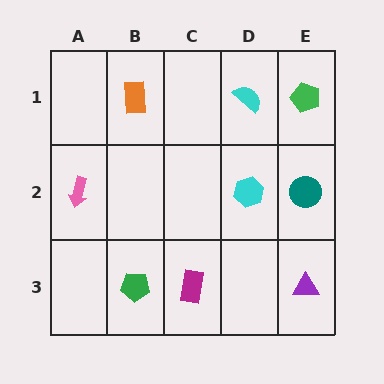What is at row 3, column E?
A purple triangle.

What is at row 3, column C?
A magenta rectangle.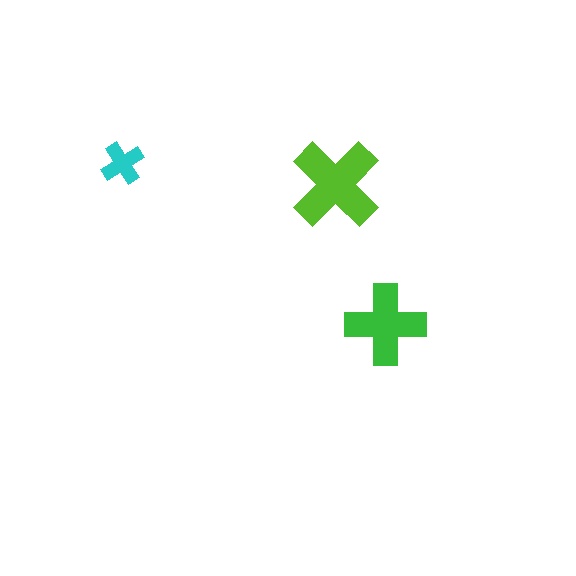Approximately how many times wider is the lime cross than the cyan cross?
About 2 times wider.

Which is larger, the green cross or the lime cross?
The lime one.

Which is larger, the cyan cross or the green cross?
The green one.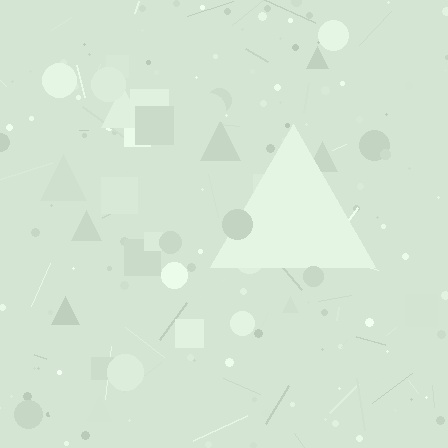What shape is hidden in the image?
A triangle is hidden in the image.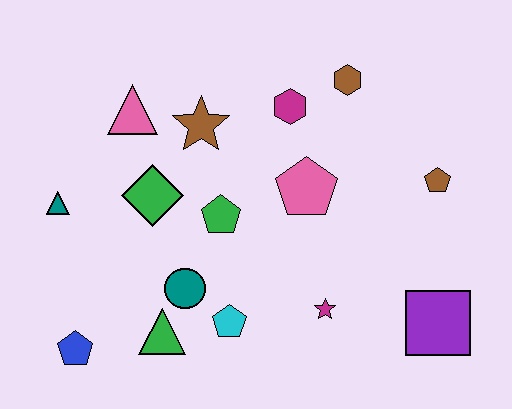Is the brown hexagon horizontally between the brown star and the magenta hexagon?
No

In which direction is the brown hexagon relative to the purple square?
The brown hexagon is above the purple square.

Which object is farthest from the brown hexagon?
The blue pentagon is farthest from the brown hexagon.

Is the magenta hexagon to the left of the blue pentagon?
No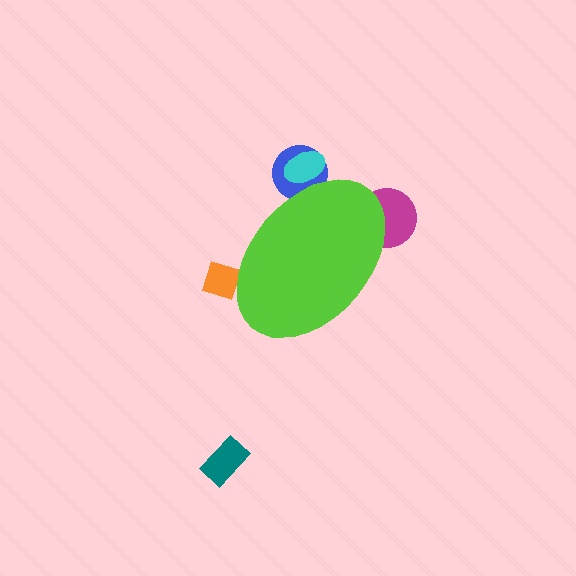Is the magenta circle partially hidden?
Yes, the magenta circle is partially hidden behind the lime ellipse.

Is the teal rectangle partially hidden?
No, the teal rectangle is fully visible.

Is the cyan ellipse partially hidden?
Yes, the cyan ellipse is partially hidden behind the lime ellipse.